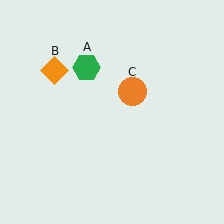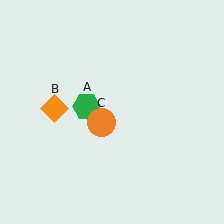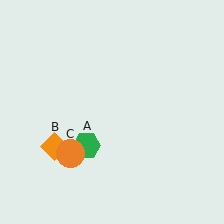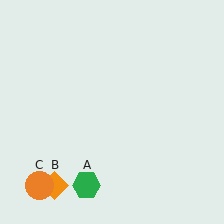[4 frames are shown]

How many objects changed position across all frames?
3 objects changed position: green hexagon (object A), orange diamond (object B), orange circle (object C).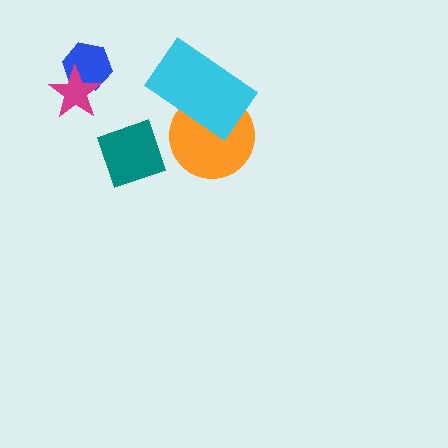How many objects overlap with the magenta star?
1 object overlaps with the magenta star.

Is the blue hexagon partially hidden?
Yes, it is partially covered by another shape.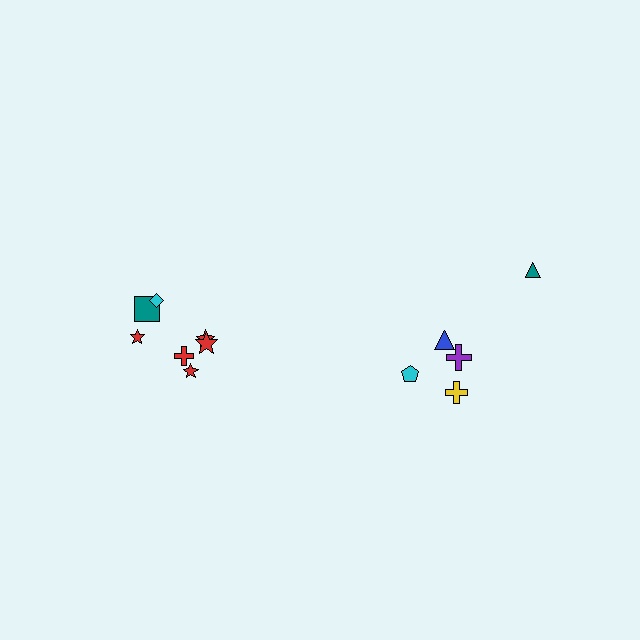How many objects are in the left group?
There are 7 objects.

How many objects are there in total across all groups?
There are 12 objects.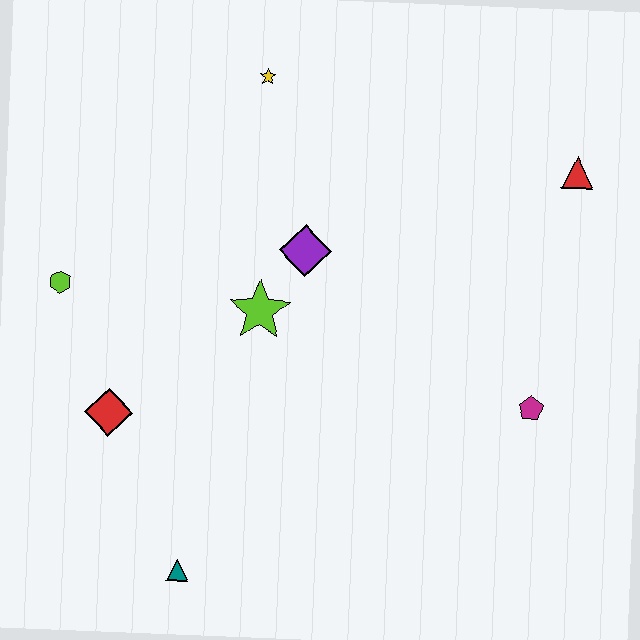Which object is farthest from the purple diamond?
The teal triangle is farthest from the purple diamond.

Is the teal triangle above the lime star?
No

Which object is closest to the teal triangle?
The red diamond is closest to the teal triangle.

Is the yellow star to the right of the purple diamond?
No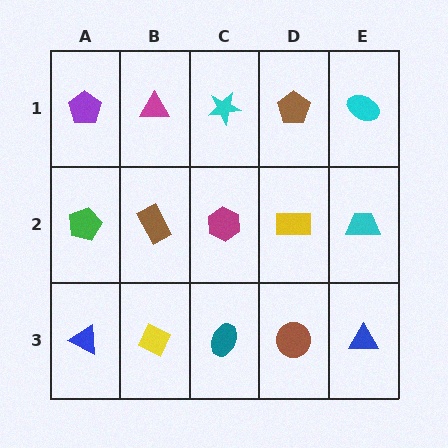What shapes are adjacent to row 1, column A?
A green pentagon (row 2, column A), a magenta triangle (row 1, column B).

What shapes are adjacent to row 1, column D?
A yellow rectangle (row 2, column D), a cyan star (row 1, column C), a cyan ellipse (row 1, column E).